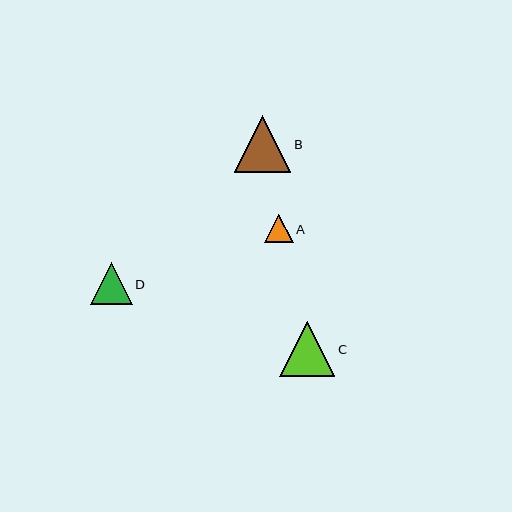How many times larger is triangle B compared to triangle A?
Triangle B is approximately 2.0 times the size of triangle A.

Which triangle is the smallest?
Triangle A is the smallest with a size of approximately 28 pixels.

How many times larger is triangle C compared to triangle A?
Triangle C is approximately 2.0 times the size of triangle A.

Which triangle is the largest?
Triangle B is the largest with a size of approximately 57 pixels.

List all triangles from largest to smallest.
From largest to smallest: B, C, D, A.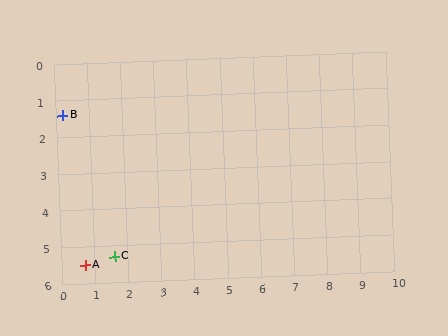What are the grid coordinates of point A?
Point A is at approximately (0.7, 5.5).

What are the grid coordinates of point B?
Point B is at approximately (0.2, 1.4).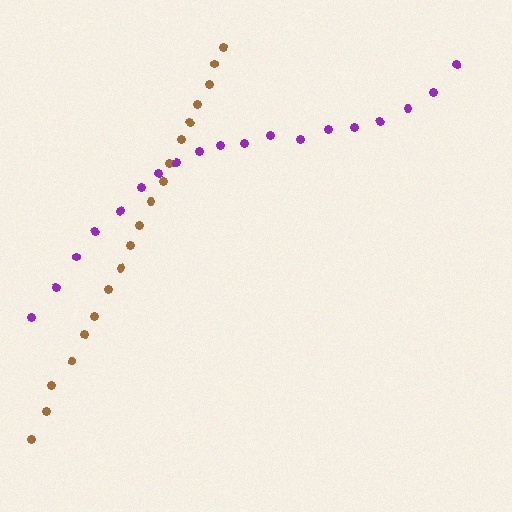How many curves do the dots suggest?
There are 2 distinct paths.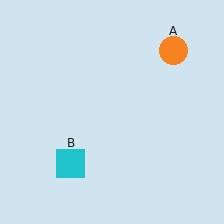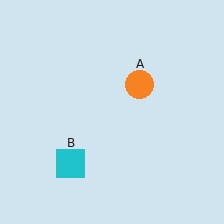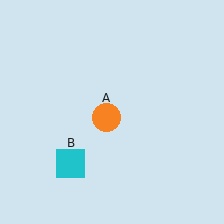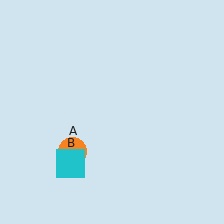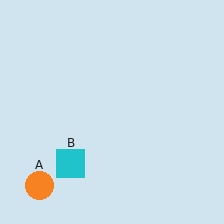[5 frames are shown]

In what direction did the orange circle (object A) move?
The orange circle (object A) moved down and to the left.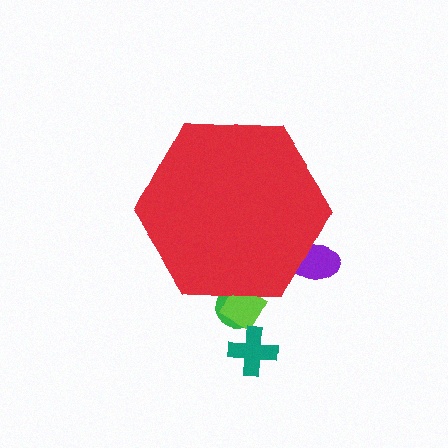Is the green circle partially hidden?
Yes, the green circle is partially hidden behind the red hexagon.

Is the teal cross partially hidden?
No, the teal cross is fully visible.